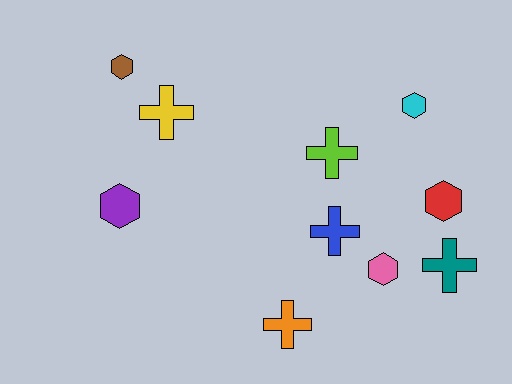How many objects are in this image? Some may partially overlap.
There are 10 objects.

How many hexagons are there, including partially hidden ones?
There are 5 hexagons.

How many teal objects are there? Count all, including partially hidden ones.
There is 1 teal object.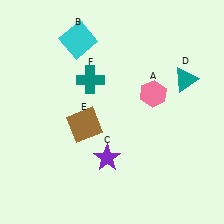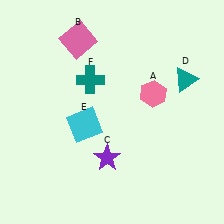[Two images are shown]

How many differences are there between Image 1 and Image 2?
There are 2 differences between the two images.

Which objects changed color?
B changed from cyan to pink. E changed from brown to cyan.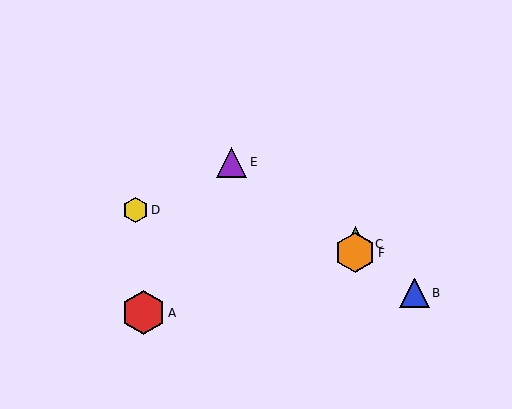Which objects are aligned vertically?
Objects C, F are aligned vertically.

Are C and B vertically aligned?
No, C is at x≈355 and B is at x≈414.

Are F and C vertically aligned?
Yes, both are at x≈355.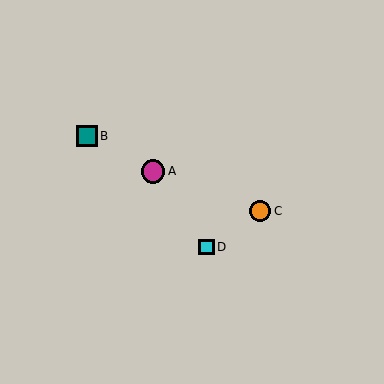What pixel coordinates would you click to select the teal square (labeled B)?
Click at (87, 136) to select the teal square B.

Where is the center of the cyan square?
The center of the cyan square is at (206, 247).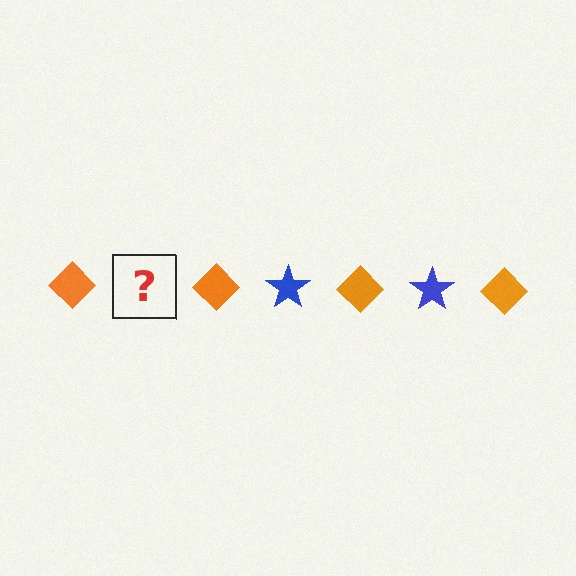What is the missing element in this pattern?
The missing element is a blue star.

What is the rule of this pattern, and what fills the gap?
The rule is that the pattern alternates between orange diamond and blue star. The gap should be filled with a blue star.